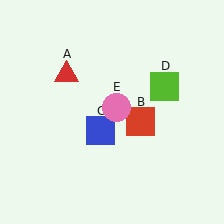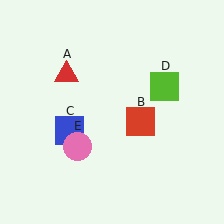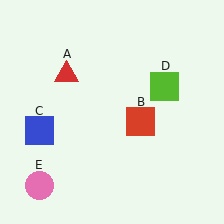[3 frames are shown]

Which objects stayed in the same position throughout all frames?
Red triangle (object A) and red square (object B) and lime square (object D) remained stationary.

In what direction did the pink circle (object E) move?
The pink circle (object E) moved down and to the left.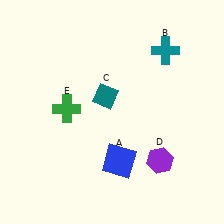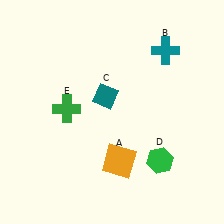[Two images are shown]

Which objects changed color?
A changed from blue to orange. D changed from purple to green.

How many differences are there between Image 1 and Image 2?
There are 2 differences between the two images.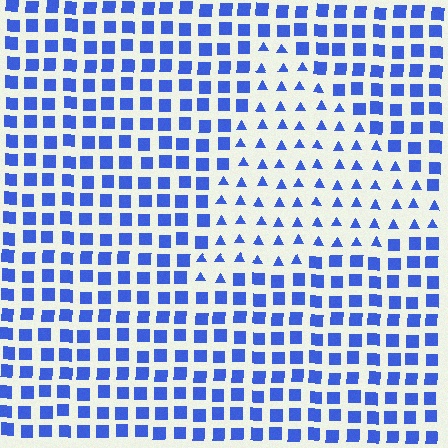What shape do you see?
I see a triangle.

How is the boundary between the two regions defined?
The boundary is defined by a change in element shape: triangles inside vs. squares outside. All elements share the same color and spacing.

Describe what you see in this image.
The image is filled with small blue elements arranged in a uniform grid. A triangle-shaped region contains triangles, while the surrounding area contains squares. The boundary is defined purely by the change in element shape.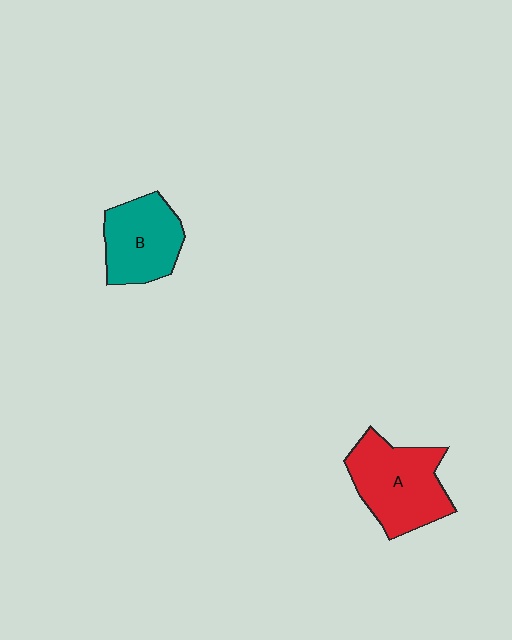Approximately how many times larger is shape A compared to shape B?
Approximately 1.3 times.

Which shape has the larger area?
Shape A (red).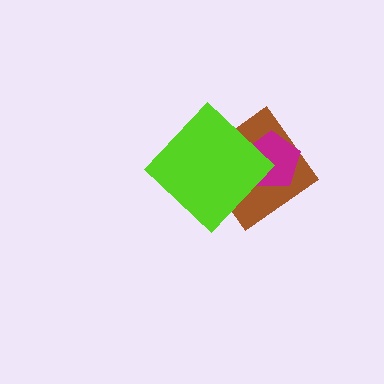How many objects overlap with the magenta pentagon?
2 objects overlap with the magenta pentagon.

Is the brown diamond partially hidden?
Yes, it is partially covered by another shape.